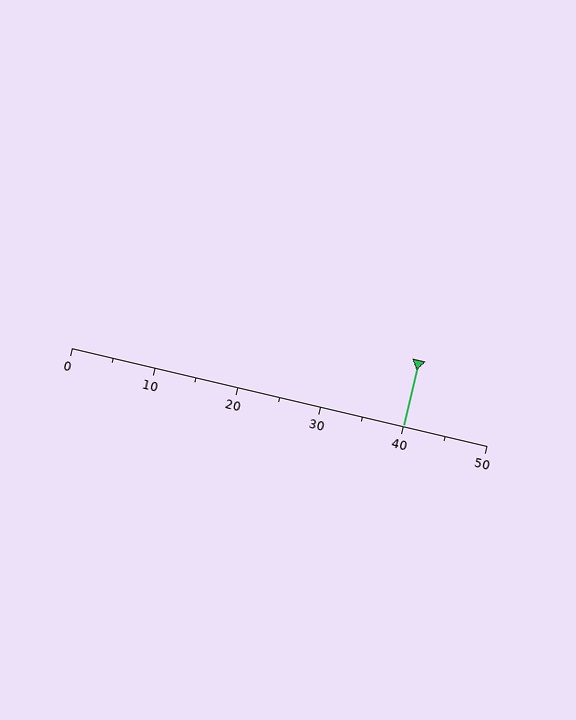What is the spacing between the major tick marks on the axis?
The major ticks are spaced 10 apart.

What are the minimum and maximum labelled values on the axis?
The axis runs from 0 to 50.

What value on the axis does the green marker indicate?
The marker indicates approximately 40.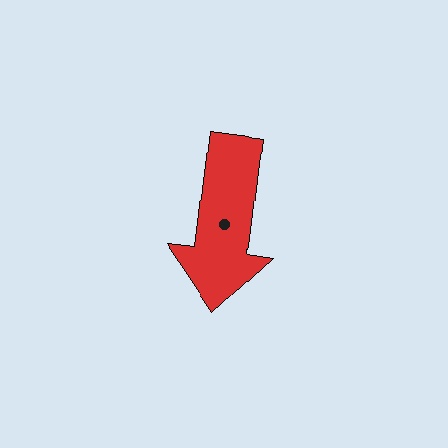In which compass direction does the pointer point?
South.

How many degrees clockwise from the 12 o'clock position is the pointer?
Approximately 187 degrees.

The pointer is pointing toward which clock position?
Roughly 6 o'clock.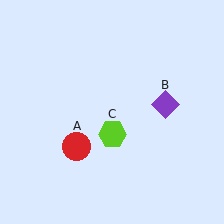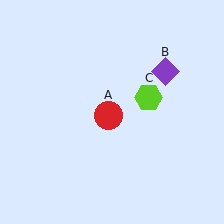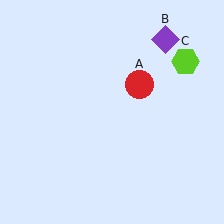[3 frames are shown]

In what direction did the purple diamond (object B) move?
The purple diamond (object B) moved up.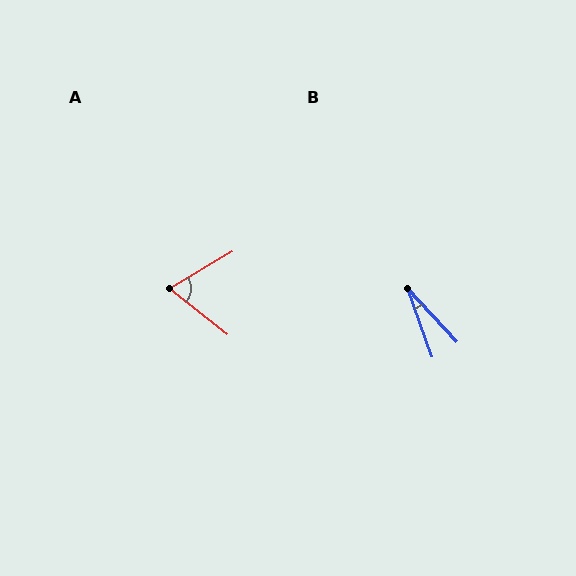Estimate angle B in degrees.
Approximately 23 degrees.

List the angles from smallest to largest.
B (23°), A (69°).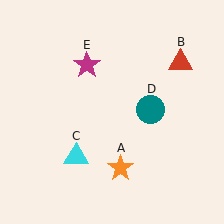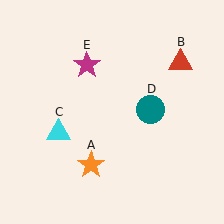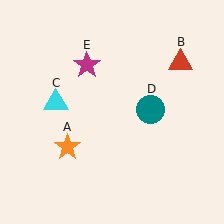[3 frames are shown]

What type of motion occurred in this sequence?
The orange star (object A), cyan triangle (object C) rotated clockwise around the center of the scene.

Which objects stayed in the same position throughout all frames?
Red triangle (object B) and teal circle (object D) and magenta star (object E) remained stationary.